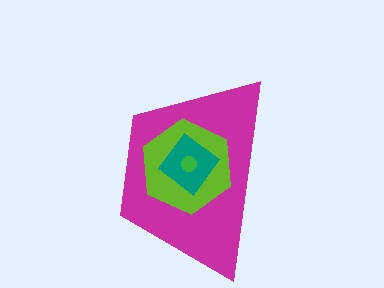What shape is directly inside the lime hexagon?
The teal diamond.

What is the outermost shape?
The magenta trapezoid.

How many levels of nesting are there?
4.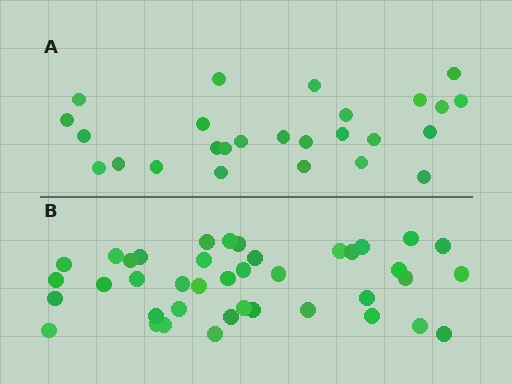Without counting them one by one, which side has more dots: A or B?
Region B (the bottom region) has more dots.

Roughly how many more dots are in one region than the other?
Region B has approximately 15 more dots than region A.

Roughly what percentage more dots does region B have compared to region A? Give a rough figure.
About 55% more.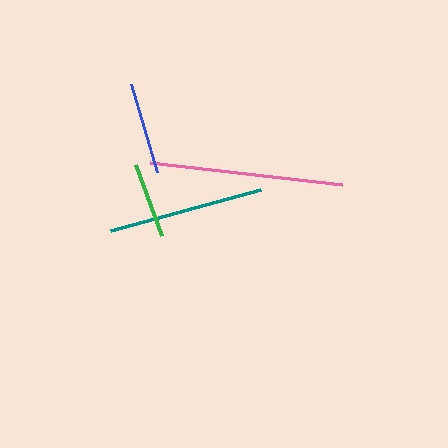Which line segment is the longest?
The pink line is the longest at approximately 193 pixels.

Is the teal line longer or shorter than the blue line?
The teal line is longer than the blue line.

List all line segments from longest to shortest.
From longest to shortest: pink, teal, blue, green.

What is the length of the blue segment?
The blue segment is approximately 92 pixels long.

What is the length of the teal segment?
The teal segment is approximately 155 pixels long.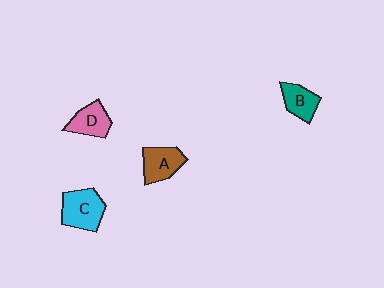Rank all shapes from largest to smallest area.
From largest to smallest: C (cyan), A (brown), D (pink), B (teal).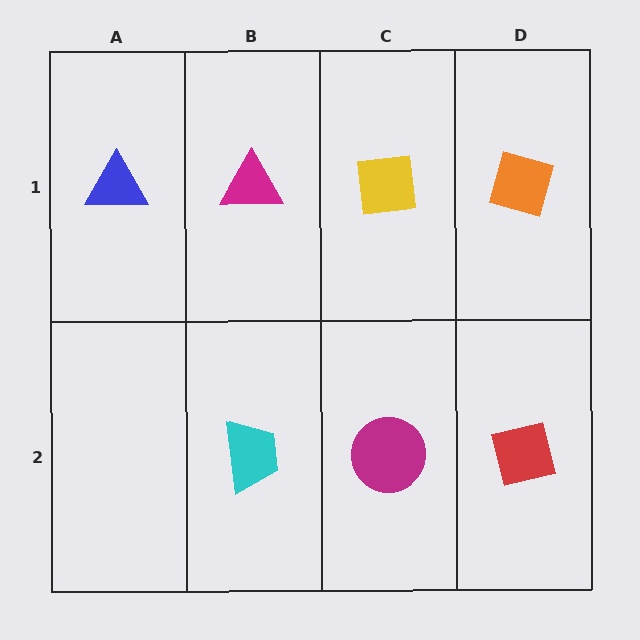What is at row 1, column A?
A blue triangle.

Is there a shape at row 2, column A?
No, that cell is empty.